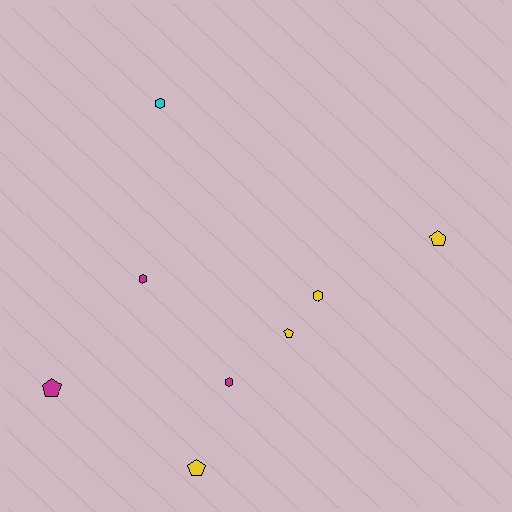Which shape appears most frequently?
Hexagon, with 4 objects.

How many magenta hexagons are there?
There are 2 magenta hexagons.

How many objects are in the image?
There are 8 objects.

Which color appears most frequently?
Yellow, with 4 objects.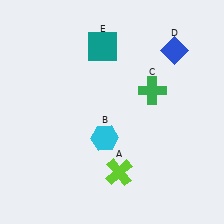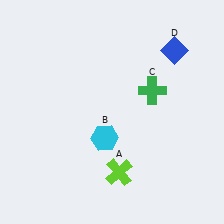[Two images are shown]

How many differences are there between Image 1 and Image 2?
There is 1 difference between the two images.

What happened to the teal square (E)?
The teal square (E) was removed in Image 2. It was in the top-left area of Image 1.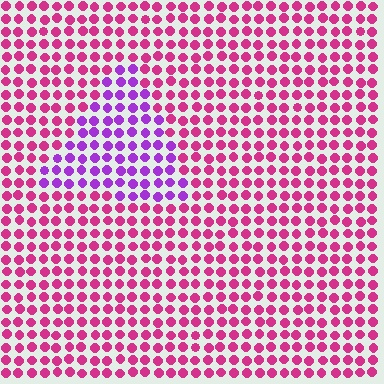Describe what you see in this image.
The image is filled with small magenta elements in a uniform arrangement. A triangle-shaped region is visible where the elements are tinted to a slightly different hue, forming a subtle color boundary.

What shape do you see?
I see a triangle.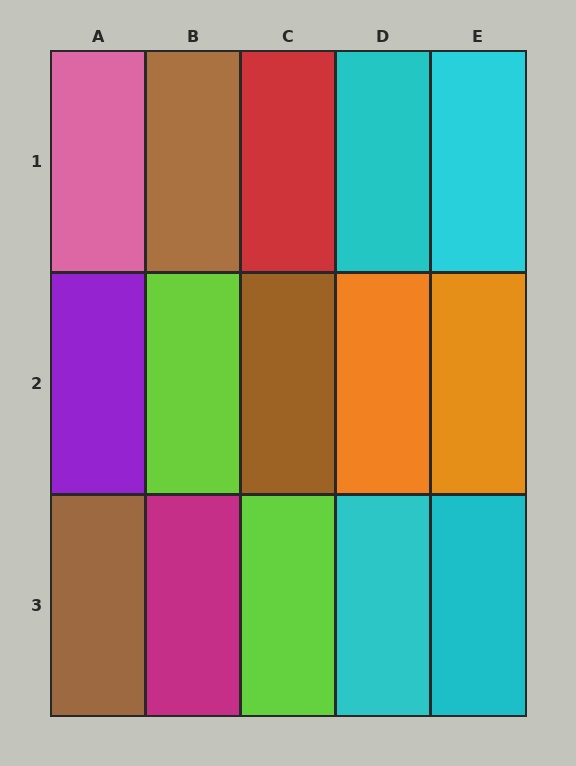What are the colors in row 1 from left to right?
Pink, brown, red, cyan, cyan.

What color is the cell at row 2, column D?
Orange.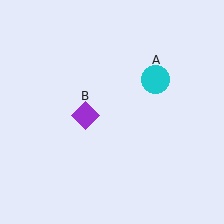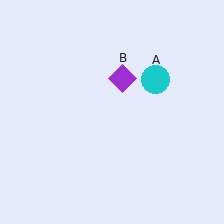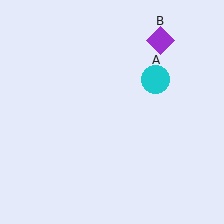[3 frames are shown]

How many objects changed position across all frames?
1 object changed position: purple diamond (object B).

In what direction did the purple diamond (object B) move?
The purple diamond (object B) moved up and to the right.